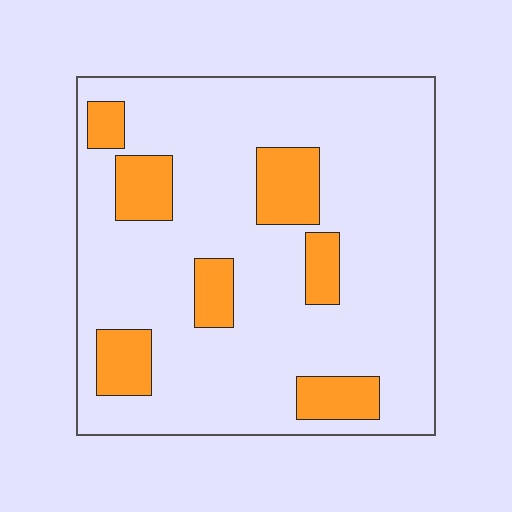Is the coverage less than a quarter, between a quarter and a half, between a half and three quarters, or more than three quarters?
Less than a quarter.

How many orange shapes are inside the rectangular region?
7.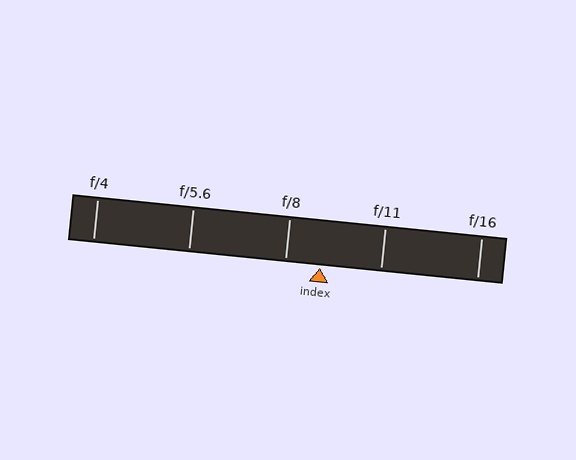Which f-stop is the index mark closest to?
The index mark is closest to f/8.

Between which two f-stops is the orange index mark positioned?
The index mark is between f/8 and f/11.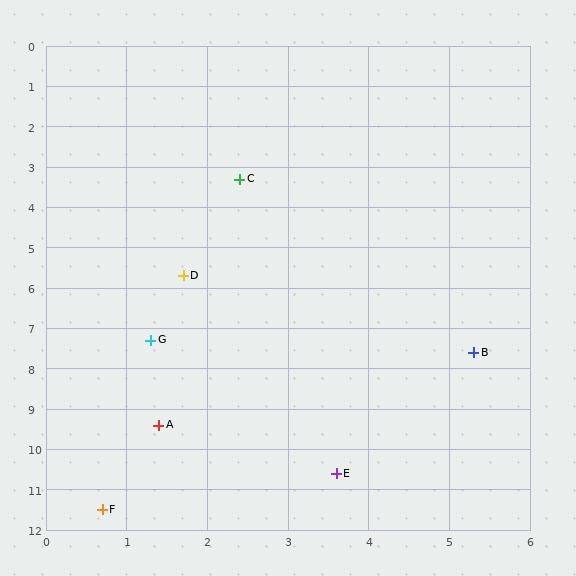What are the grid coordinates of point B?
Point B is at approximately (5.3, 7.6).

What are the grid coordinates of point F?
Point F is at approximately (0.7, 11.5).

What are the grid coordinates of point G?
Point G is at approximately (1.3, 7.3).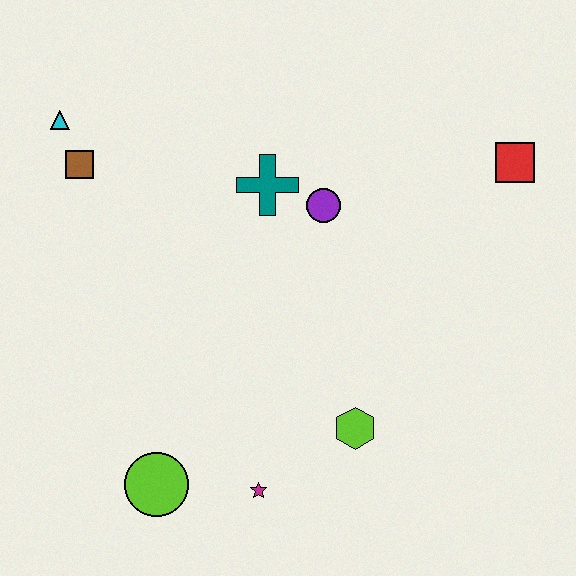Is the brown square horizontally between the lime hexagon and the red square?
No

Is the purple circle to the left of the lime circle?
No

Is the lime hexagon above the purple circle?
No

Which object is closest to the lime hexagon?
The magenta star is closest to the lime hexagon.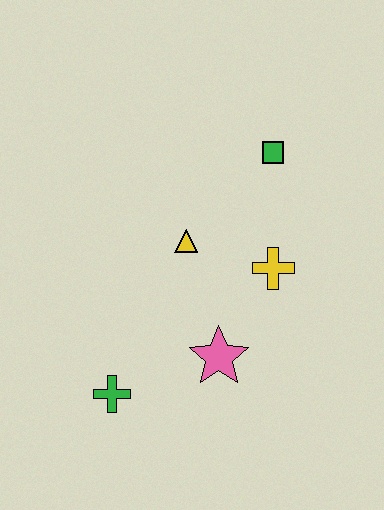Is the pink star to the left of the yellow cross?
Yes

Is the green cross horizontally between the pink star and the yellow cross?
No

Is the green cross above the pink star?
No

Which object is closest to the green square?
The yellow cross is closest to the green square.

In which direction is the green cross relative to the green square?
The green cross is below the green square.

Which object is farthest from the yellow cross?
The green cross is farthest from the yellow cross.